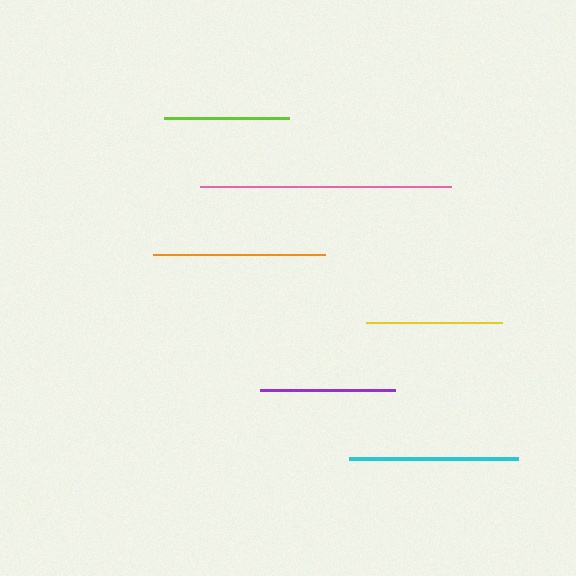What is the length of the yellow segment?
The yellow segment is approximately 136 pixels long.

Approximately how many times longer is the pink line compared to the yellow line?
The pink line is approximately 1.9 times the length of the yellow line.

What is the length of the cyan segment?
The cyan segment is approximately 169 pixels long.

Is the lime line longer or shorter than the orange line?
The orange line is longer than the lime line.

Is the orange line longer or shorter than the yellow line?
The orange line is longer than the yellow line.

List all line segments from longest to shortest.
From longest to shortest: pink, orange, cyan, yellow, purple, lime.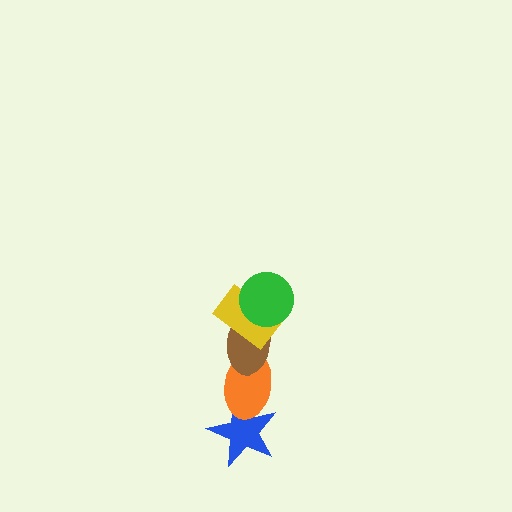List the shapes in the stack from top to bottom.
From top to bottom: the green circle, the yellow rectangle, the brown ellipse, the orange ellipse, the blue star.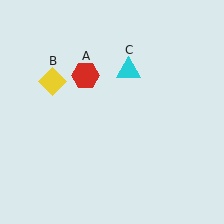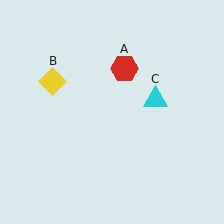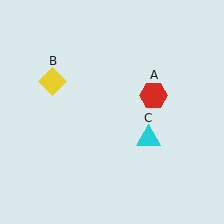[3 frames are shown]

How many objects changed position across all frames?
2 objects changed position: red hexagon (object A), cyan triangle (object C).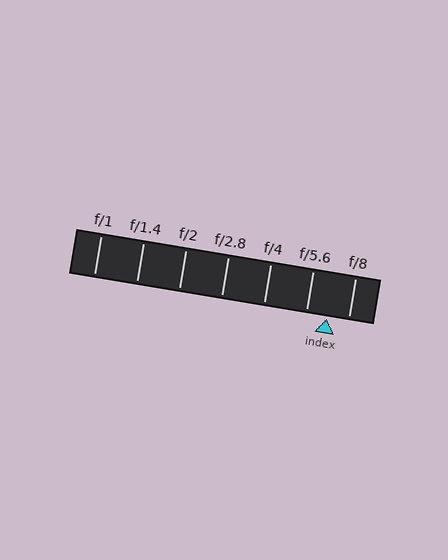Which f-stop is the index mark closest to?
The index mark is closest to f/8.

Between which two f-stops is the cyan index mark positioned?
The index mark is between f/5.6 and f/8.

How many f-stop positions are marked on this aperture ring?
There are 7 f-stop positions marked.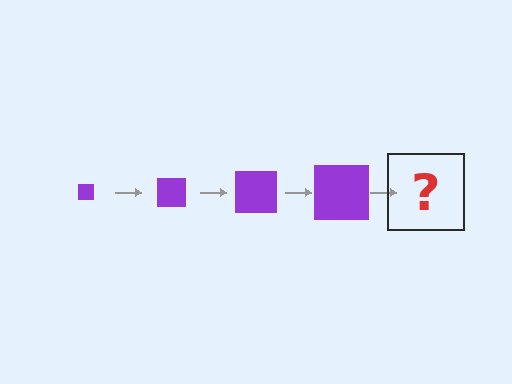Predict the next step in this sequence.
The next step is a purple square, larger than the previous one.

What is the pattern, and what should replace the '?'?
The pattern is that the square gets progressively larger each step. The '?' should be a purple square, larger than the previous one.